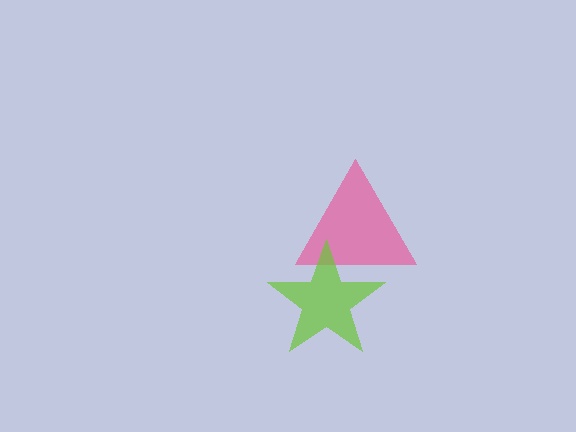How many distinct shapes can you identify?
There are 2 distinct shapes: a pink triangle, a lime star.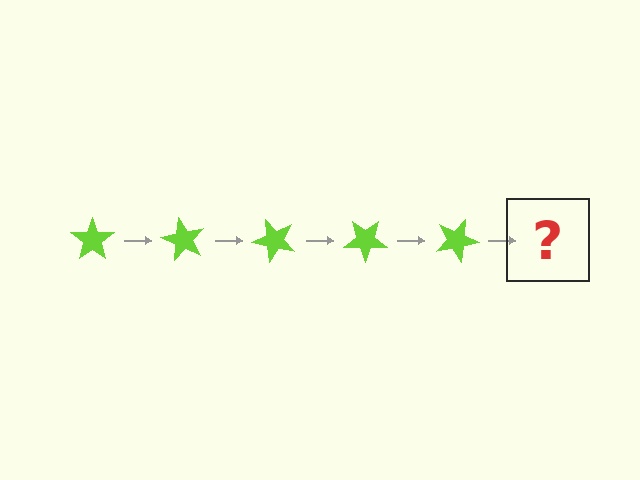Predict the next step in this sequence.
The next step is a lime star rotated 300 degrees.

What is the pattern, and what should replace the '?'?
The pattern is that the star rotates 60 degrees each step. The '?' should be a lime star rotated 300 degrees.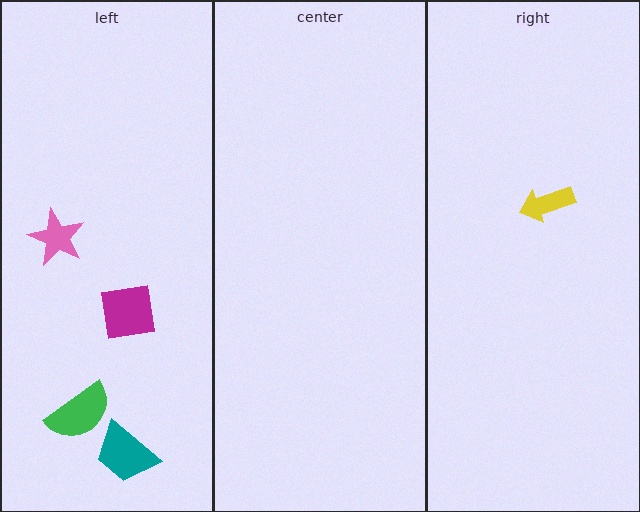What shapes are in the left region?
The pink star, the teal trapezoid, the magenta square, the green semicircle.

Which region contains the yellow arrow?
The right region.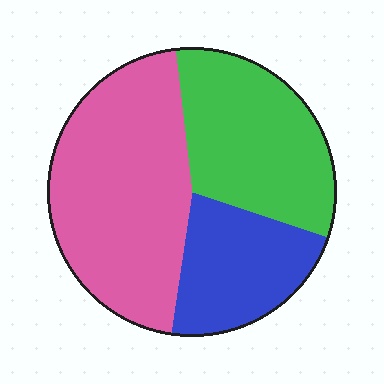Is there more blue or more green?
Green.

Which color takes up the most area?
Pink, at roughly 45%.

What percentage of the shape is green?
Green takes up about one third (1/3) of the shape.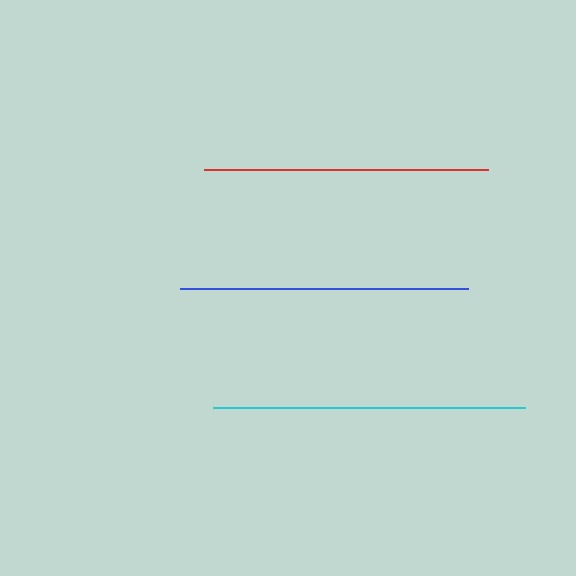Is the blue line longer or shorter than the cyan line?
The cyan line is longer than the blue line.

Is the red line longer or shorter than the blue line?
The blue line is longer than the red line.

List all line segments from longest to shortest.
From longest to shortest: cyan, blue, red.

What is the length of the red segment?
The red segment is approximately 284 pixels long.